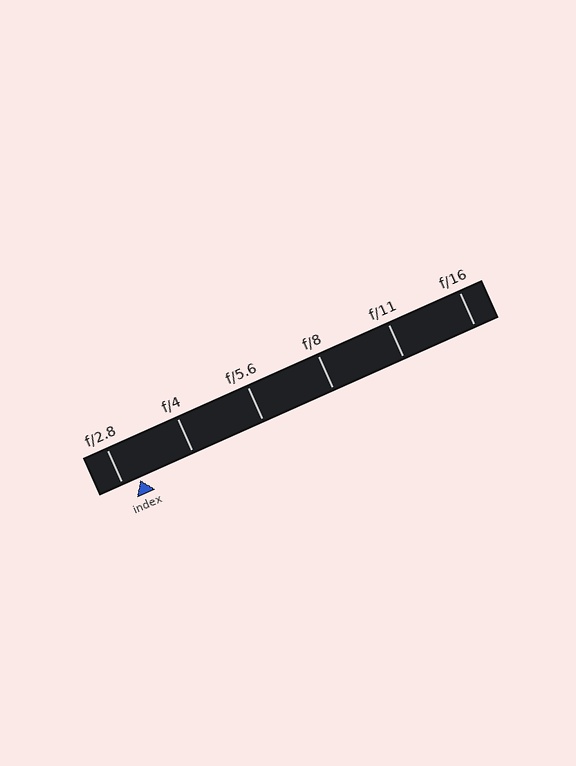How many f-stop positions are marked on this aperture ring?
There are 6 f-stop positions marked.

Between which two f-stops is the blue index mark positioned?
The index mark is between f/2.8 and f/4.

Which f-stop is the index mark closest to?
The index mark is closest to f/2.8.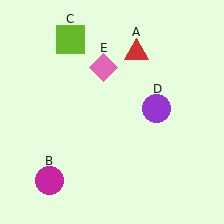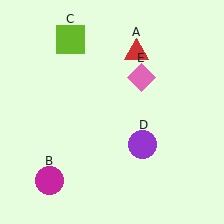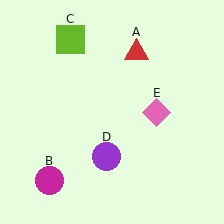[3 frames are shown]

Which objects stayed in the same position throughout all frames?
Red triangle (object A) and magenta circle (object B) and lime square (object C) remained stationary.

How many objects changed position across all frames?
2 objects changed position: purple circle (object D), pink diamond (object E).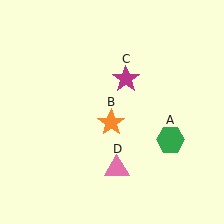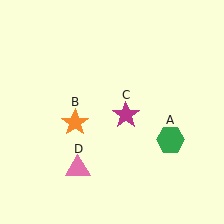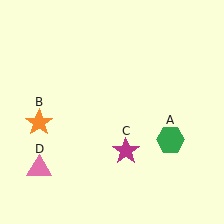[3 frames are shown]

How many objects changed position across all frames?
3 objects changed position: orange star (object B), magenta star (object C), pink triangle (object D).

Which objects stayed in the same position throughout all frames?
Green hexagon (object A) remained stationary.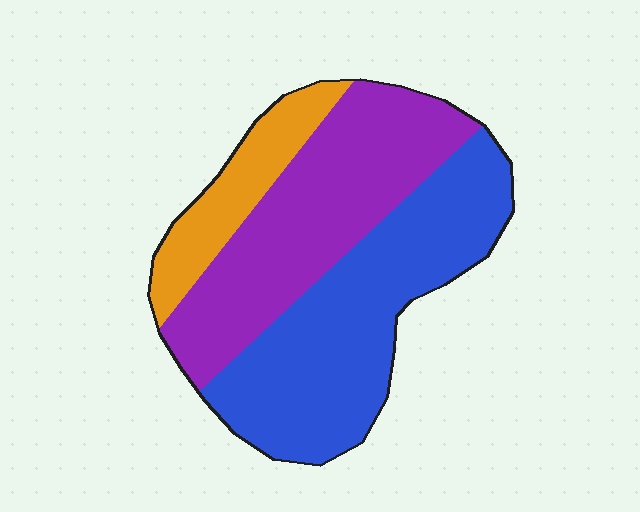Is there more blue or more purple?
Blue.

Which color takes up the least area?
Orange, at roughly 15%.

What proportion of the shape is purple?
Purple covers roughly 40% of the shape.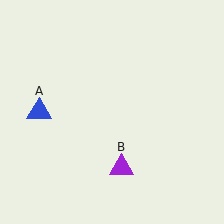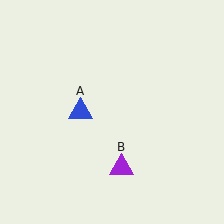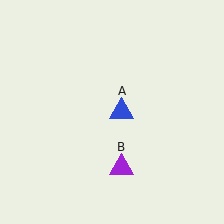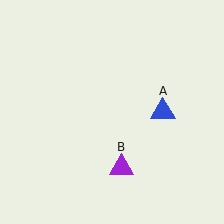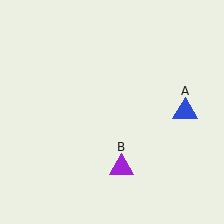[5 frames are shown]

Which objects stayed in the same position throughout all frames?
Purple triangle (object B) remained stationary.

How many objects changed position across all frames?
1 object changed position: blue triangle (object A).